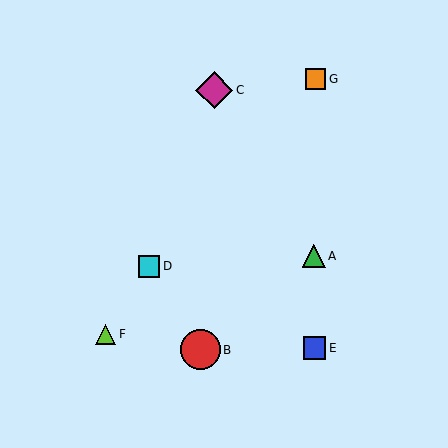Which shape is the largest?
The red circle (labeled B) is the largest.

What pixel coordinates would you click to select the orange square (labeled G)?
Click at (315, 79) to select the orange square G.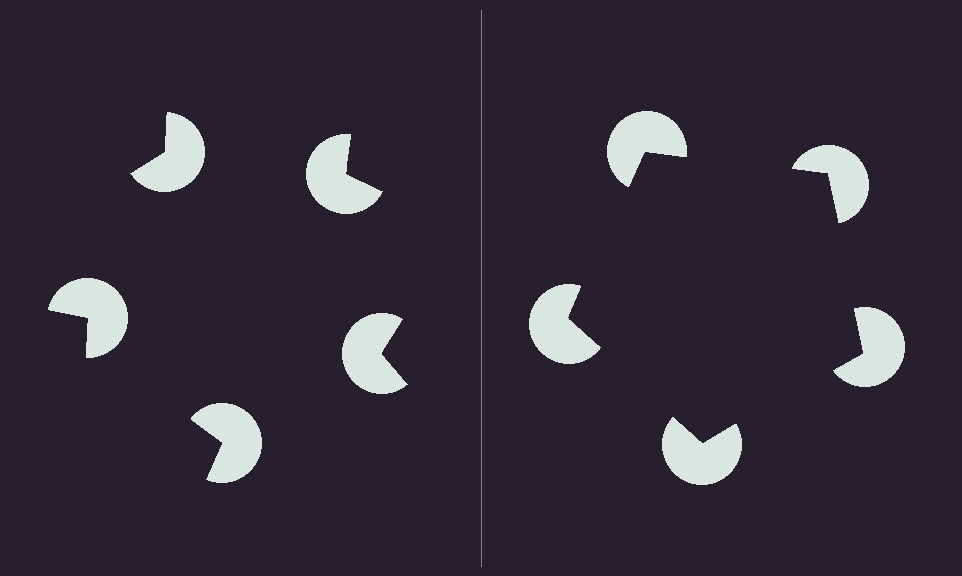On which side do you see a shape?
An illusory pentagon appears on the right side. On the left side the wedge cuts are rotated, so no coherent shape forms.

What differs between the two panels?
The pac-man discs are positioned identically on both sides; only the wedge orientations differ. On the right they align to a pentagon; on the left they are misaligned.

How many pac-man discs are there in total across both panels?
10 — 5 on each side.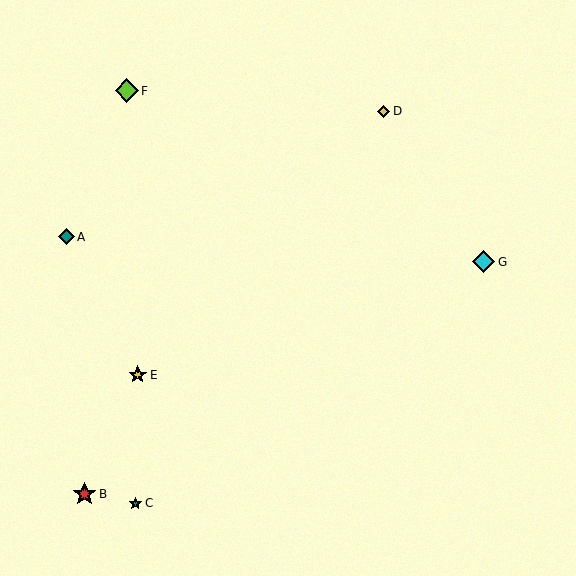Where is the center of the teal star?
The center of the teal star is at (135, 503).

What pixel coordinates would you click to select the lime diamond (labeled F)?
Click at (127, 91) to select the lime diamond F.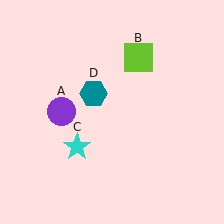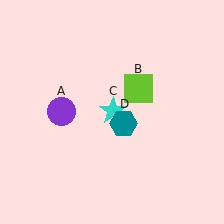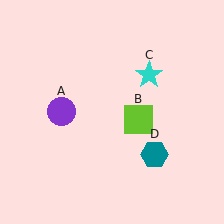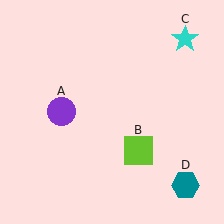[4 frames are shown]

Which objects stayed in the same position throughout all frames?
Purple circle (object A) remained stationary.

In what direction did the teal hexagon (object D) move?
The teal hexagon (object D) moved down and to the right.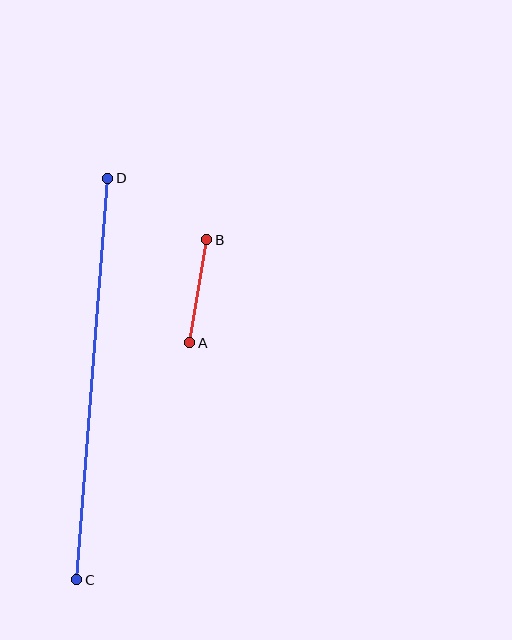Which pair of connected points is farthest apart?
Points C and D are farthest apart.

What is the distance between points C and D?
The distance is approximately 402 pixels.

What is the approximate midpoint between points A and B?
The midpoint is at approximately (198, 291) pixels.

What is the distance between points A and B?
The distance is approximately 104 pixels.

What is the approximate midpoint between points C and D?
The midpoint is at approximately (92, 379) pixels.